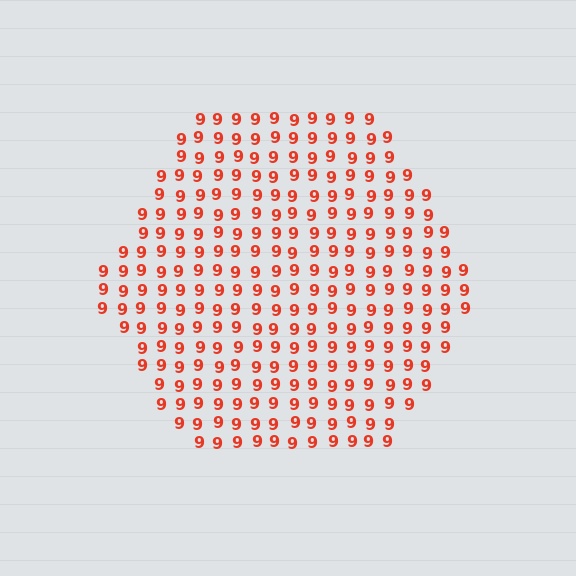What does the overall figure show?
The overall figure shows a hexagon.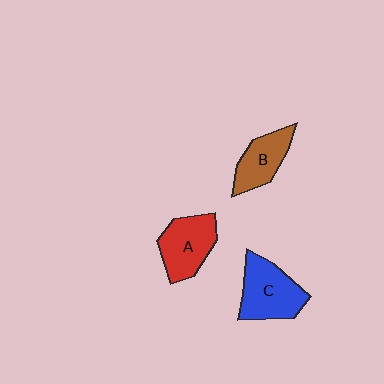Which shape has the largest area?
Shape C (blue).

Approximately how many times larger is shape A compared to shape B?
Approximately 1.2 times.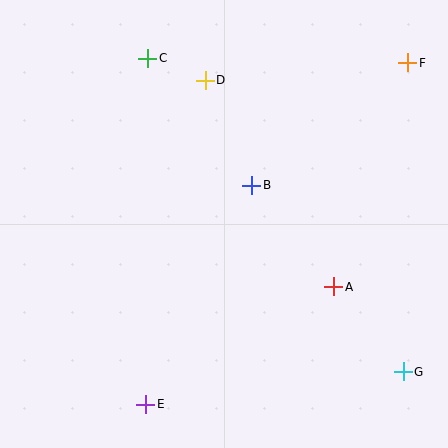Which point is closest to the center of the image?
Point B at (252, 185) is closest to the center.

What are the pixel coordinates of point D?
Point D is at (205, 80).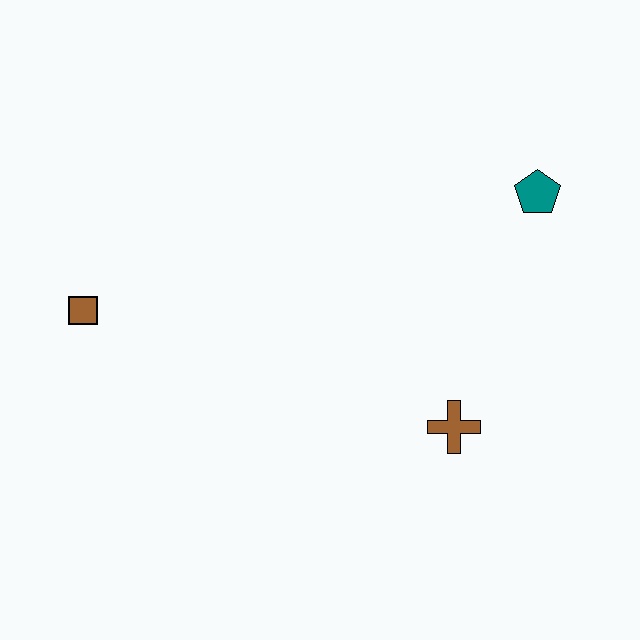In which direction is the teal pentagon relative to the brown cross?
The teal pentagon is above the brown cross.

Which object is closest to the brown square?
The brown cross is closest to the brown square.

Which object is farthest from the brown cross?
The brown square is farthest from the brown cross.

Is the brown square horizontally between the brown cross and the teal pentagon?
No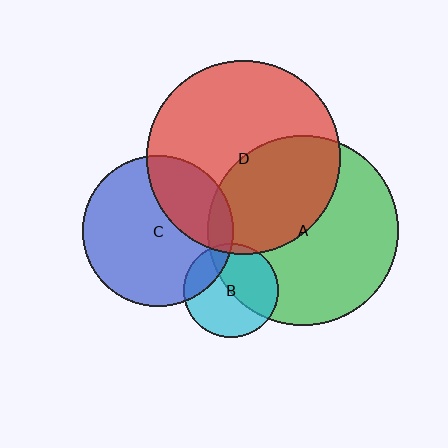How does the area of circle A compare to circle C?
Approximately 1.6 times.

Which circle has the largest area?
Circle D (red).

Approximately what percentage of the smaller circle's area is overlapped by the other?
Approximately 30%.